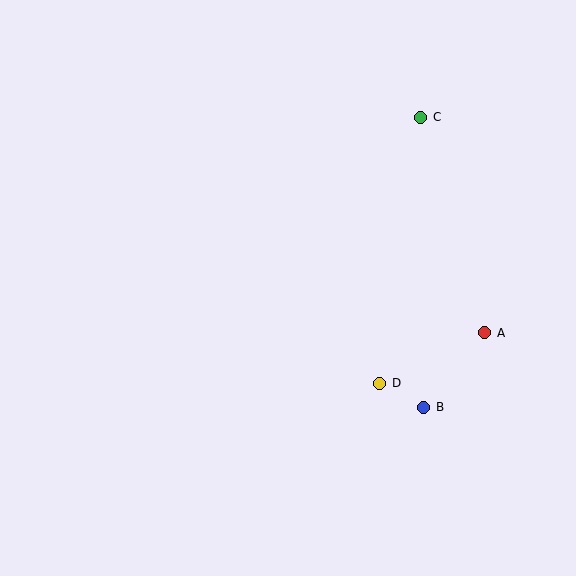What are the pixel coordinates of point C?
Point C is at (421, 117).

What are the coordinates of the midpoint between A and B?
The midpoint between A and B is at (454, 370).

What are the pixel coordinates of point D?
Point D is at (380, 383).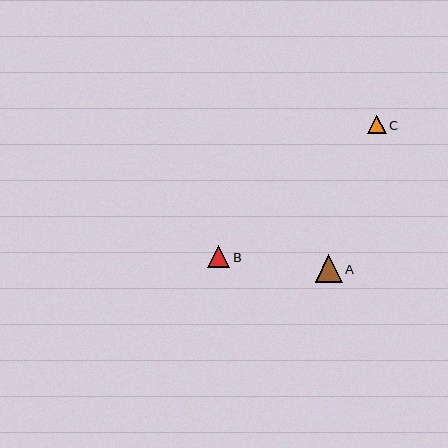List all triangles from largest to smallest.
From largest to smallest: A, B, C.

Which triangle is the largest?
Triangle A is the largest with a size of approximately 27 pixels.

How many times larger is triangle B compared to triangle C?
Triangle B is approximately 1.2 times the size of triangle C.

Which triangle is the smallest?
Triangle C is the smallest with a size of approximately 19 pixels.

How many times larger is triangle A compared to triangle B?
Triangle A is approximately 1.2 times the size of triangle B.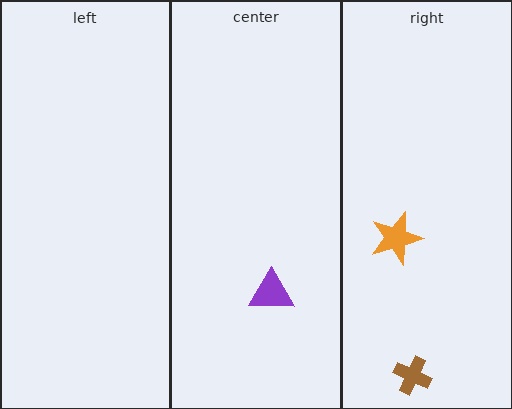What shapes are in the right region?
The brown cross, the orange star.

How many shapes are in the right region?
2.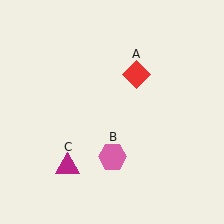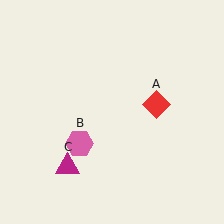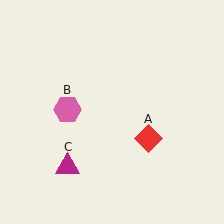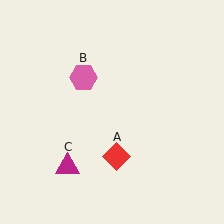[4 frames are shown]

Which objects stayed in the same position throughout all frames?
Magenta triangle (object C) remained stationary.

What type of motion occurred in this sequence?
The red diamond (object A), pink hexagon (object B) rotated clockwise around the center of the scene.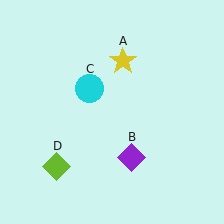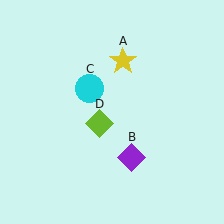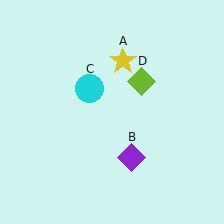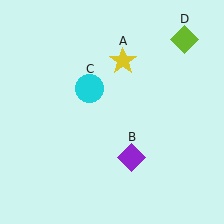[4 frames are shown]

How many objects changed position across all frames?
1 object changed position: lime diamond (object D).